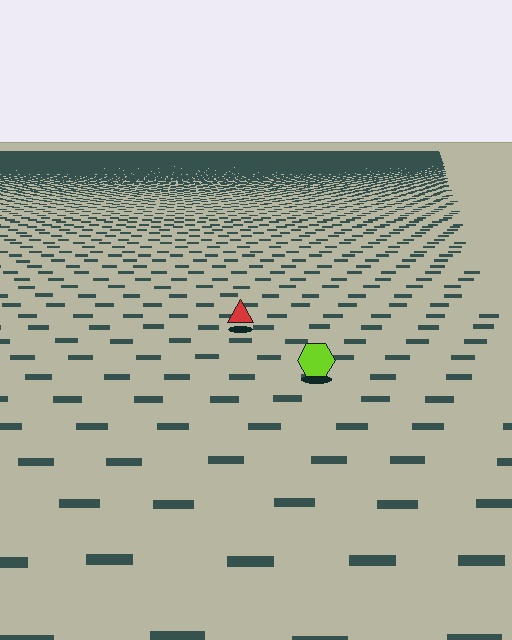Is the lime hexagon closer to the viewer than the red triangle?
Yes. The lime hexagon is closer — you can tell from the texture gradient: the ground texture is coarser near it.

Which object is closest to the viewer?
The lime hexagon is closest. The texture marks near it are larger and more spread out.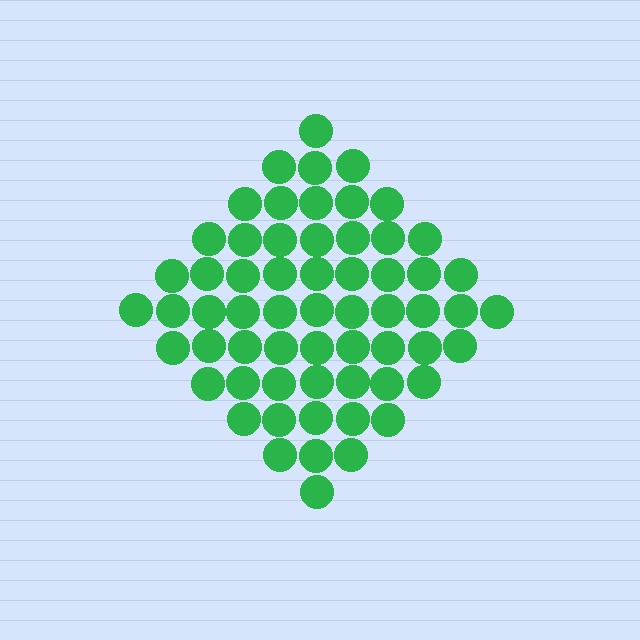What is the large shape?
The large shape is a diamond.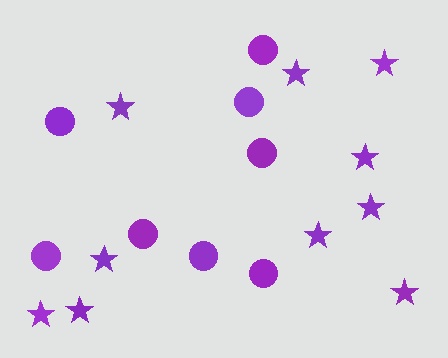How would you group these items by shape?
There are 2 groups: one group of stars (10) and one group of circles (8).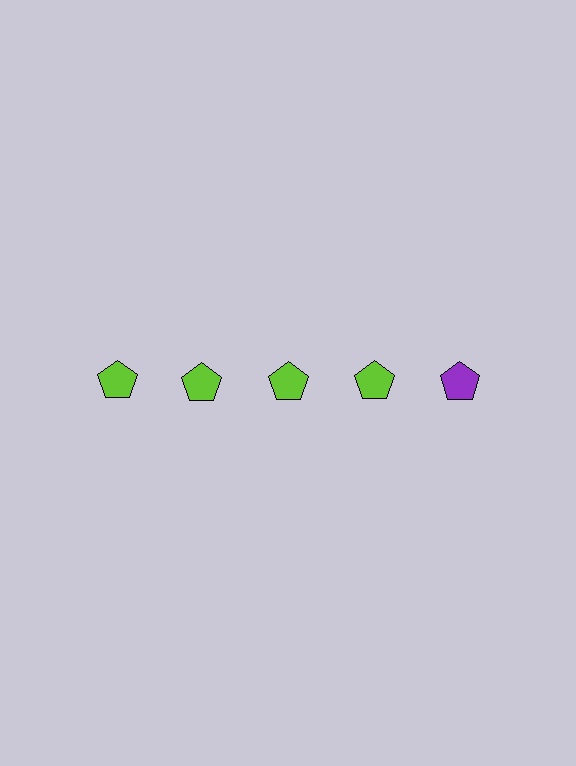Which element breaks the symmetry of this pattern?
The purple pentagon in the top row, rightmost column breaks the symmetry. All other shapes are lime pentagons.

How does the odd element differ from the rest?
It has a different color: purple instead of lime.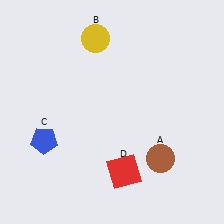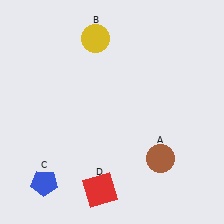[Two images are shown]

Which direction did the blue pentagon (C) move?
The blue pentagon (C) moved down.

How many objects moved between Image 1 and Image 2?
2 objects moved between the two images.